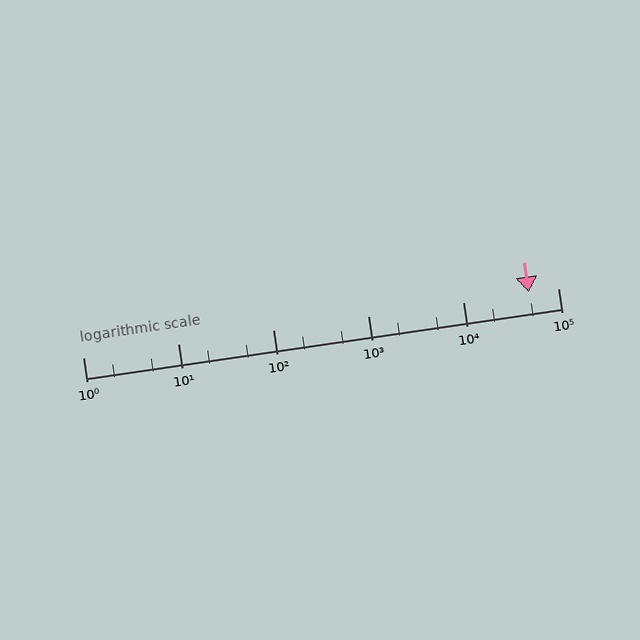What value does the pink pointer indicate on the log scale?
The pointer indicates approximately 49000.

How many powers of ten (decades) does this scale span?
The scale spans 5 decades, from 1 to 100000.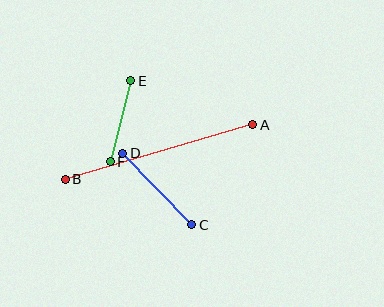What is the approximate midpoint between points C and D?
The midpoint is at approximately (157, 189) pixels.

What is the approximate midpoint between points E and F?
The midpoint is at approximately (120, 121) pixels.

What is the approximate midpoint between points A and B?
The midpoint is at approximately (159, 152) pixels.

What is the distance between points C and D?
The distance is approximately 99 pixels.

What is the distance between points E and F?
The distance is approximately 83 pixels.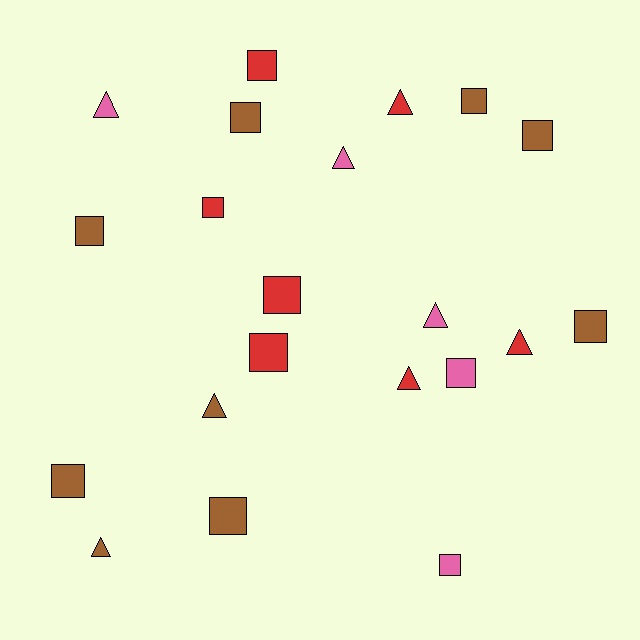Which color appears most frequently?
Brown, with 9 objects.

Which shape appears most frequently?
Square, with 13 objects.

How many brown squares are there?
There are 7 brown squares.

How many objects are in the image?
There are 21 objects.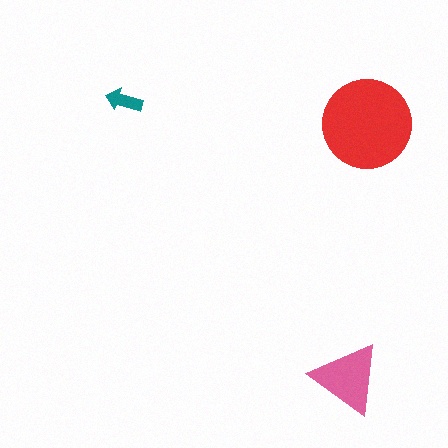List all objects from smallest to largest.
The teal arrow, the pink triangle, the red circle.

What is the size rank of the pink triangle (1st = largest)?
2nd.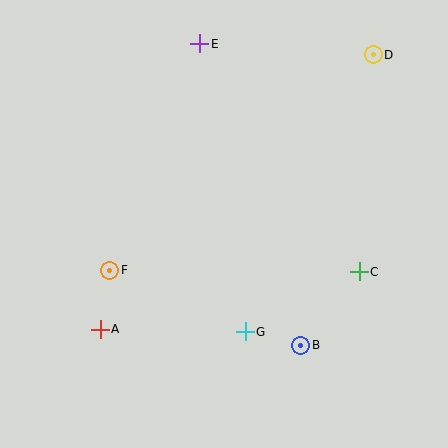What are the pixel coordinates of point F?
Point F is at (110, 271).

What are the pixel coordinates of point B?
Point B is at (301, 345).